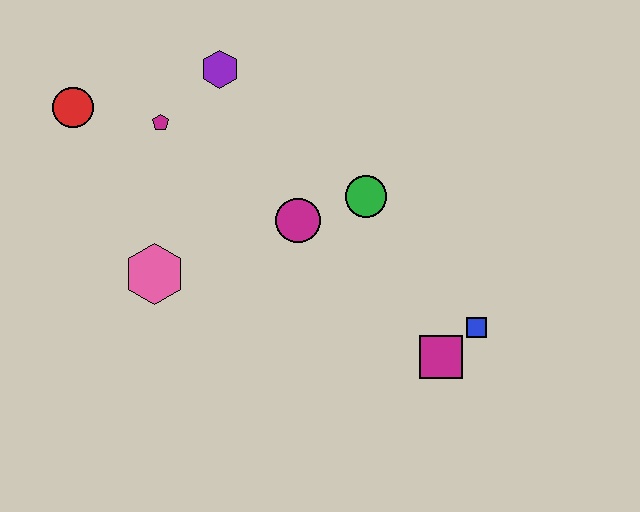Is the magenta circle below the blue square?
No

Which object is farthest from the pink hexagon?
The blue square is farthest from the pink hexagon.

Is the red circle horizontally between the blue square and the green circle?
No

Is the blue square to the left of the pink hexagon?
No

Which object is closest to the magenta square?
The blue square is closest to the magenta square.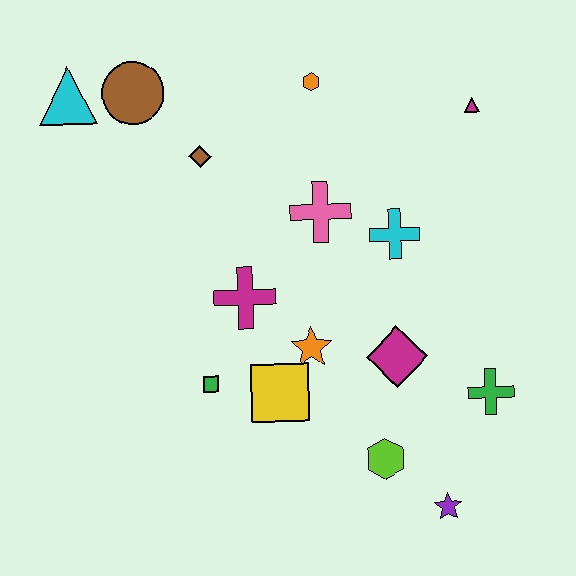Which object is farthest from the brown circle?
The purple star is farthest from the brown circle.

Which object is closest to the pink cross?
The cyan cross is closest to the pink cross.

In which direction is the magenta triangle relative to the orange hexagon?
The magenta triangle is to the right of the orange hexagon.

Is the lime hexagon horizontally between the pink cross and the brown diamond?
No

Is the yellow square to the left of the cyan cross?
Yes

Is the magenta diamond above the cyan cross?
No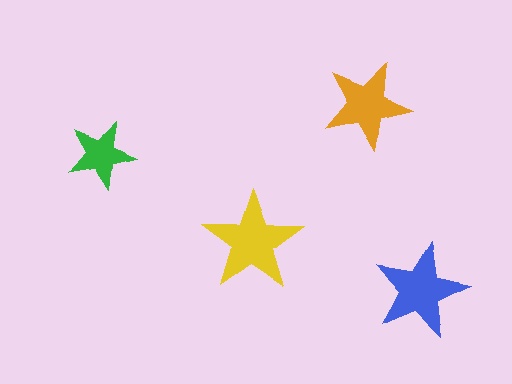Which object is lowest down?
The blue star is bottommost.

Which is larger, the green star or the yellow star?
The yellow one.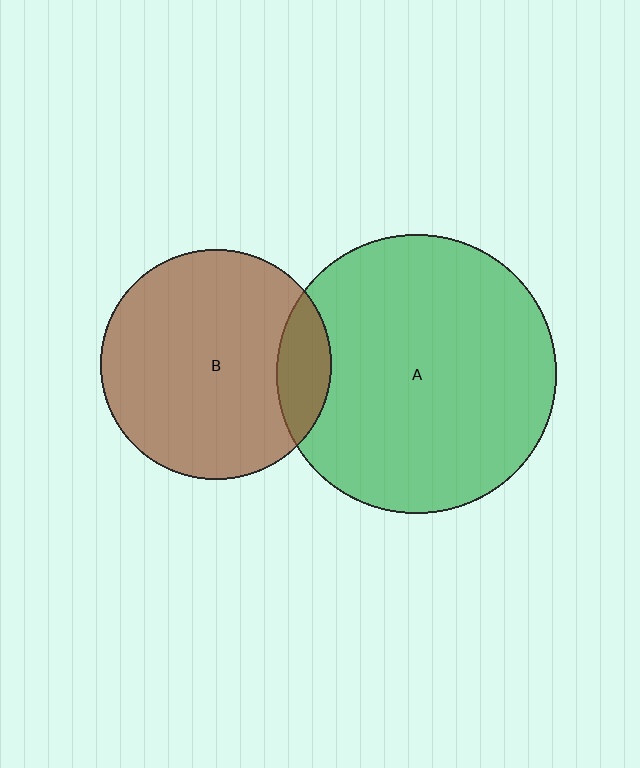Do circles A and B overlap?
Yes.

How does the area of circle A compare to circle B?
Approximately 1.5 times.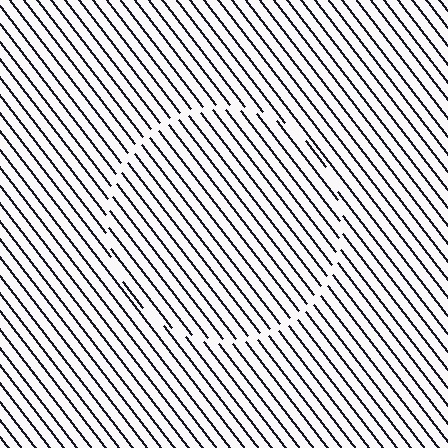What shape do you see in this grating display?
An illusory circle. The interior of the shape contains the same grating, shifted by half a period — the contour is defined by the phase discontinuity where line-ends from the inner and outer gratings abut.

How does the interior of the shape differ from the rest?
The interior of the shape contains the same grating, shifted by half a period — the contour is defined by the phase discontinuity where line-ends from the inner and outer gratings abut.